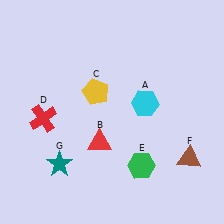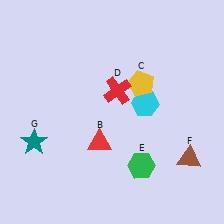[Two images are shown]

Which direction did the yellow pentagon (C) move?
The yellow pentagon (C) moved right.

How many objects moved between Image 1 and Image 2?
3 objects moved between the two images.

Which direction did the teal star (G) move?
The teal star (G) moved left.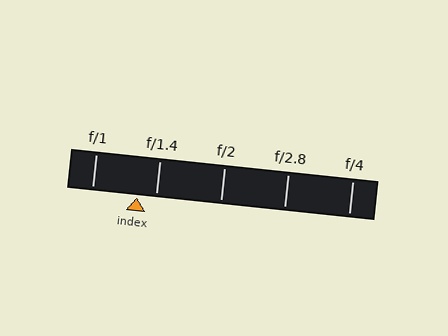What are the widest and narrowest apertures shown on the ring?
The widest aperture shown is f/1 and the narrowest is f/4.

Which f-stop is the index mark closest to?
The index mark is closest to f/1.4.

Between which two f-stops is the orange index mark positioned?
The index mark is between f/1 and f/1.4.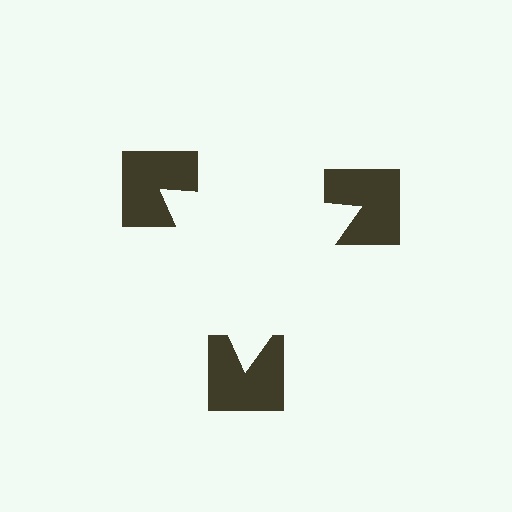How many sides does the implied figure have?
3 sides.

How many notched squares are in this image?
There are 3 — one at each vertex of the illusory triangle.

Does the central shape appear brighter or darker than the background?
It typically appears slightly brighter than the background, even though no actual brightness change is drawn.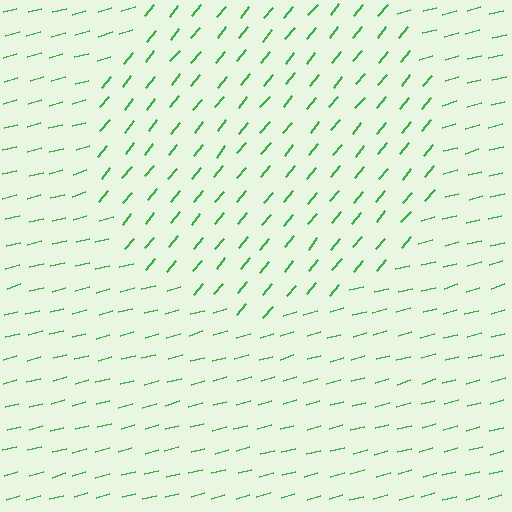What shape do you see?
I see a circle.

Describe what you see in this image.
The image is filled with small green line segments. A circle region in the image has lines oriented differently from the surrounding lines, creating a visible texture boundary.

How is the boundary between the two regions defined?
The boundary is defined purely by a change in line orientation (approximately 35 degrees difference). All lines are the same color and thickness.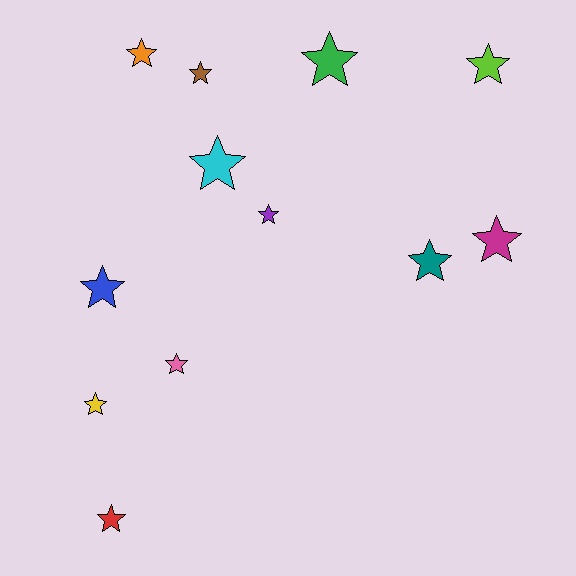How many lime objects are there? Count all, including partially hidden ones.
There is 1 lime object.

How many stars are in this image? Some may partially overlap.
There are 12 stars.